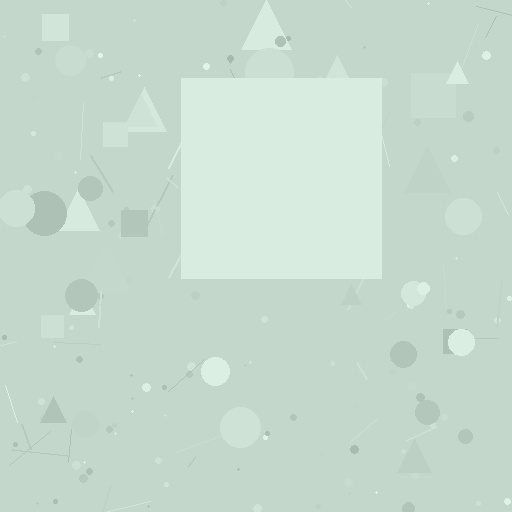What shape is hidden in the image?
A square is hidden in the image.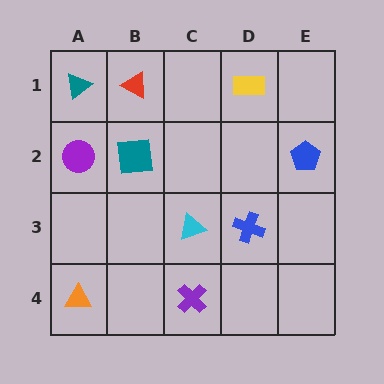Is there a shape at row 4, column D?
No, that cell is empty.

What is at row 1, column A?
A teal triangle.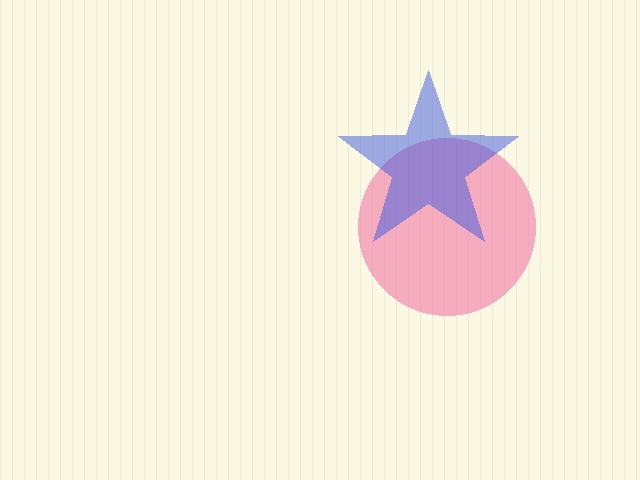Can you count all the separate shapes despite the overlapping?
Yes, there are 2 separate shapes.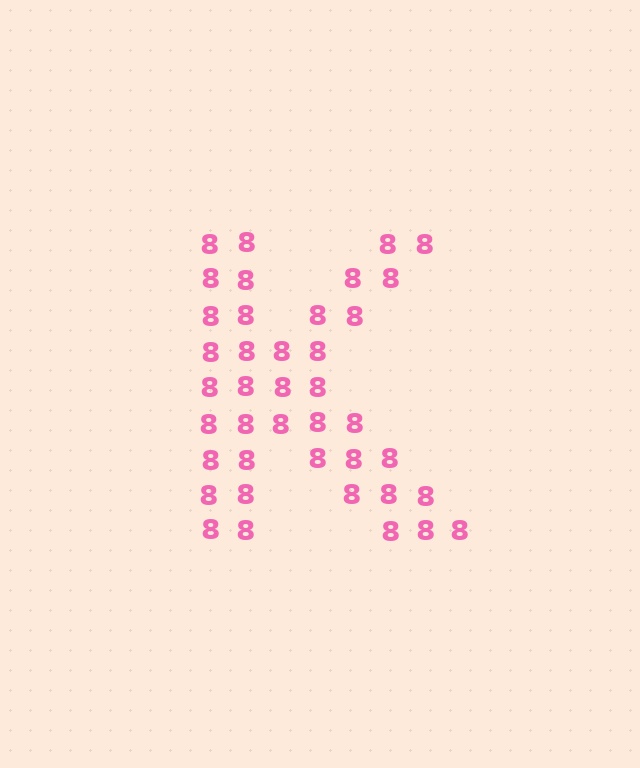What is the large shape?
The large shape is the letter K.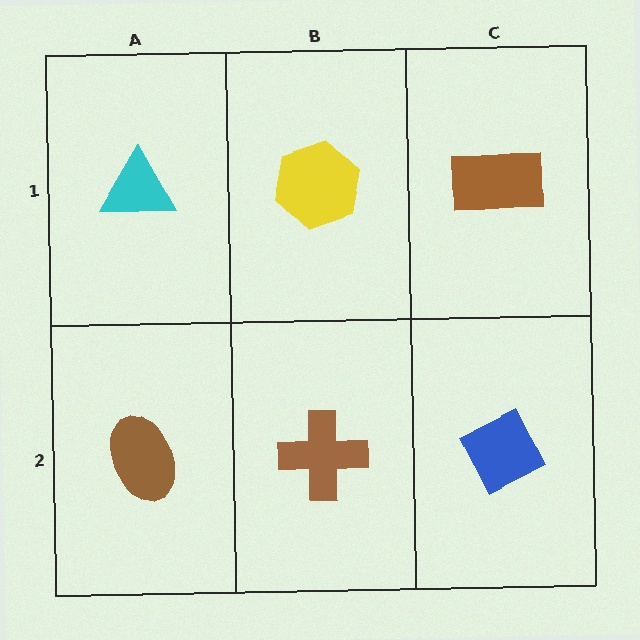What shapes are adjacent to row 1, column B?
A brown cross (row 2, column B), a cyan triangle (row 1, column A), a brown rectangle (row 1, column C).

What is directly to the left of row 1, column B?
A cyan triangle.